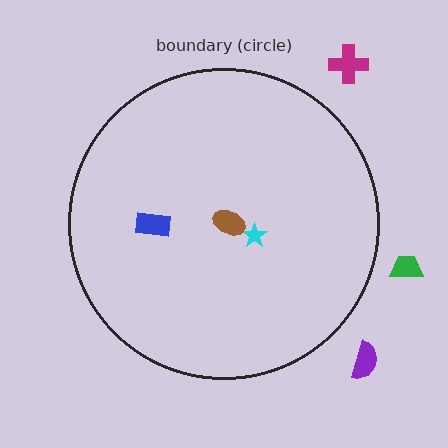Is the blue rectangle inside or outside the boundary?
Inside.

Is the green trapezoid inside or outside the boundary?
Outside.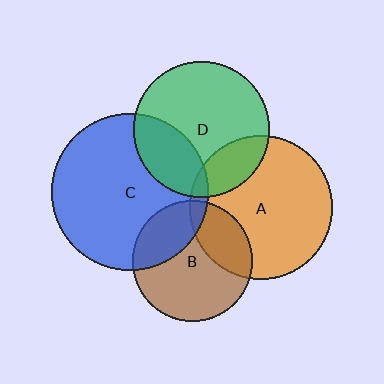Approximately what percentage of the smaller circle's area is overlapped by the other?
Approximately 30%.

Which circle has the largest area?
Circle C (blue).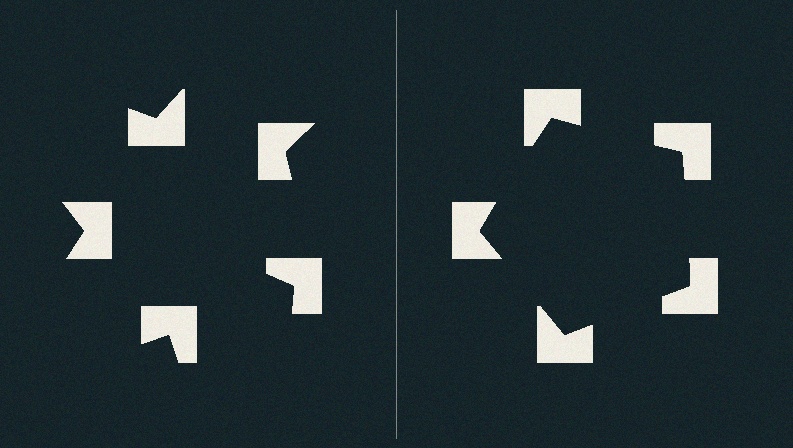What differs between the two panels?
The notched squares are positioned identically on both sides; only the wedge orientations differ. On the right they align to a pentagon; on the left they are misaligned.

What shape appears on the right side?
An illusory pentagon.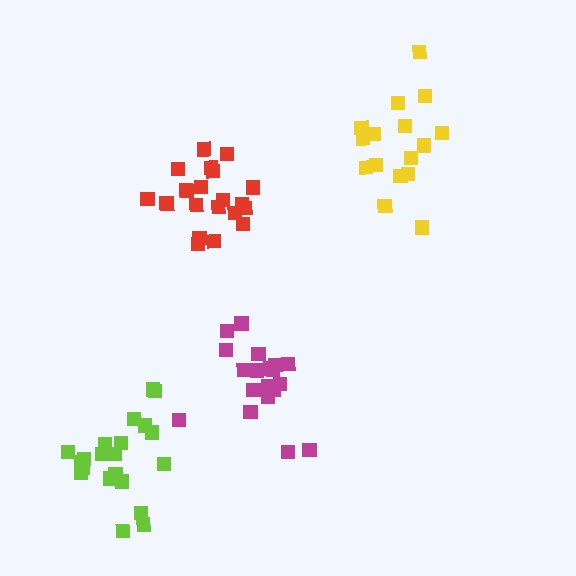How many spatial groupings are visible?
There are 4 spatial groupings.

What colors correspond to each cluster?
The clusters are colored: red, lime, magenta, yellow.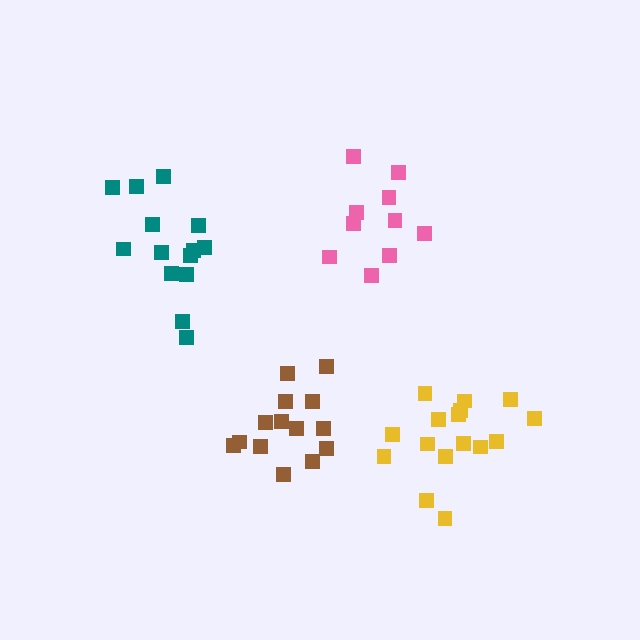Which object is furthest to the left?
The teal cluster is leftmost.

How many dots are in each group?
Group 1: 16 dots, Group 2: 14 dots, Group 3: 14 dots, Group 4: 10 dots (54 total).